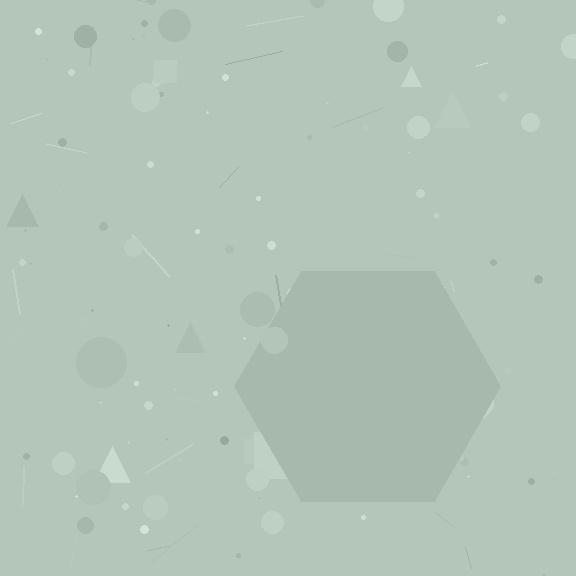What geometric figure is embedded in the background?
A hexagon is embedded in the background.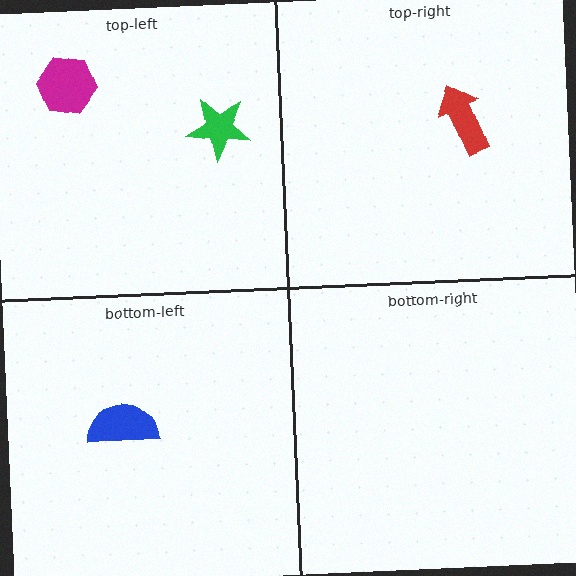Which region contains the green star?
The top-left region.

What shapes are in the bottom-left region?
The blue semicircle.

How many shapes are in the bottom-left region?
1.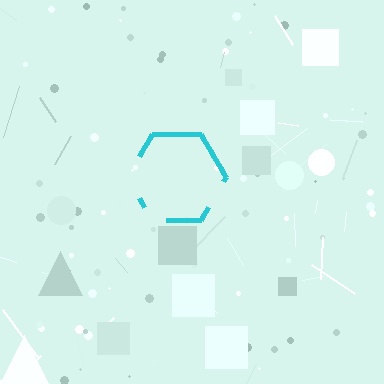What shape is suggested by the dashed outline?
The dashed outline suggests a hexagon.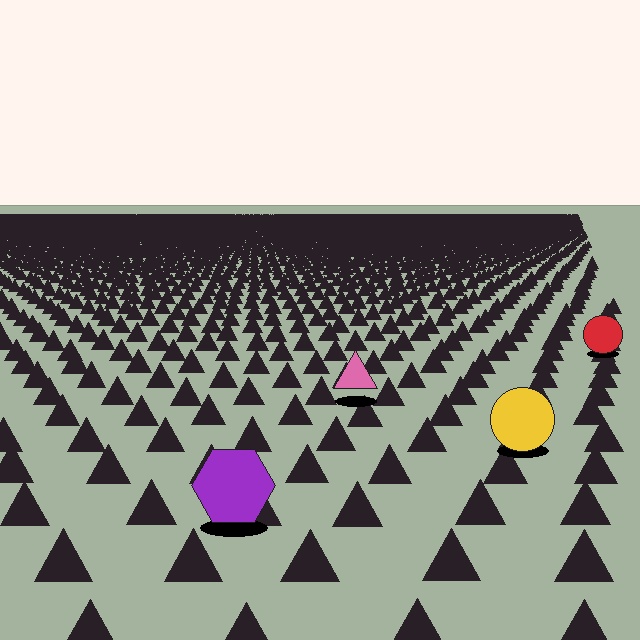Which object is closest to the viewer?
The purple hexagon is closest. The texture marks near it are larger and more spread out.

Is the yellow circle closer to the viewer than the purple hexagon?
No. The purple hexagon is closer — you can tell from the texture gradient: the ground texture is coarser near it.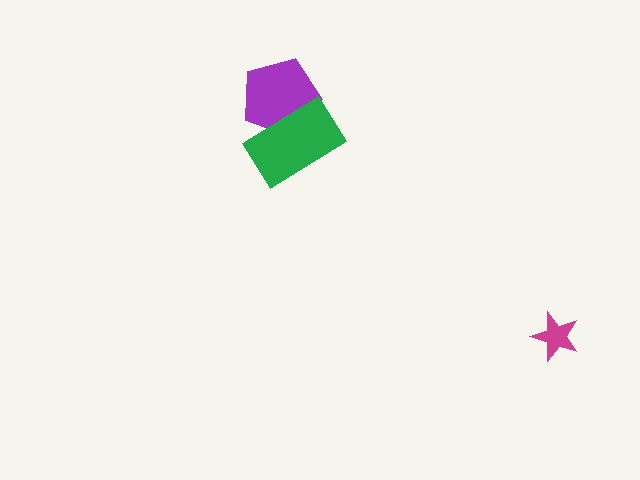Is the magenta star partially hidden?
No, no other shape covers it.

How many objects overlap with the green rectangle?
1 object overlaps with the green rectangle.